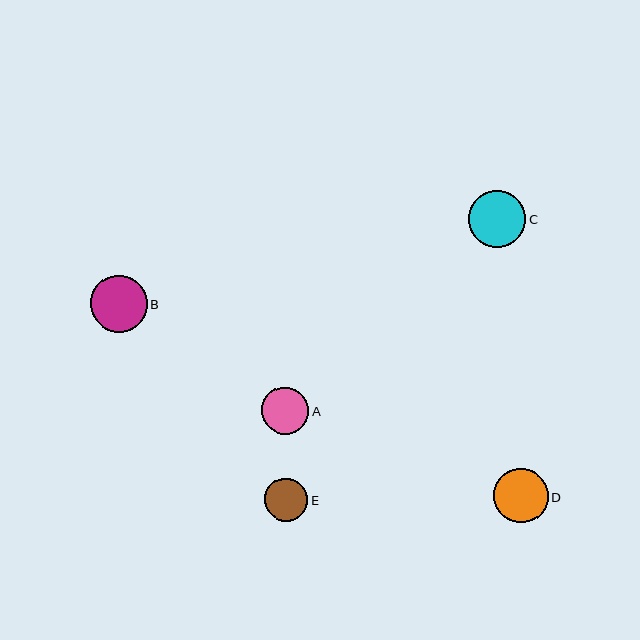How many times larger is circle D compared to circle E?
Circle D is approximately 1.3 times the size of circle E.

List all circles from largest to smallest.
From largest to smallest: C, B, D, A, E.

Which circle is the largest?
Circle C is the largest with a size of approximately 57 pixels.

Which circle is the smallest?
Circle E is the smallest with a size of approximately 44 pixels.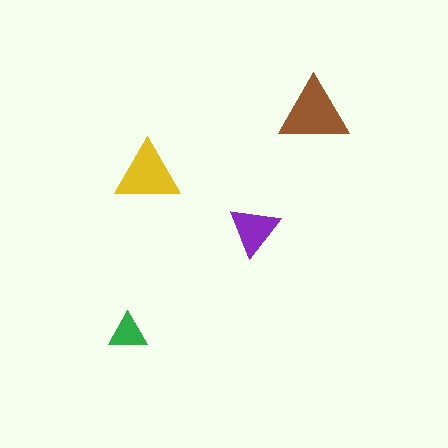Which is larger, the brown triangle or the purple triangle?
The brown one.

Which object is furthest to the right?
The brown triangle is rightmost.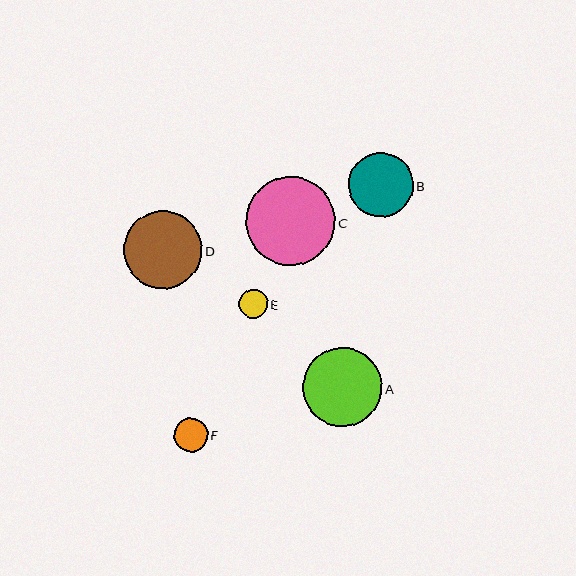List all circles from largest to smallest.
From largest to smallest: C, A, D, B, F, E.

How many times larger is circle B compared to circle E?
Circle B is approximately 2.3 times the size of circle E.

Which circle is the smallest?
Circle E is the smallest with a size of approximately 28 pixels.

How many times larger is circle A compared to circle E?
Circle A is approximately 2.8 times the size of circle E.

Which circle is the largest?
Circle C is the largest with a size of approximately 89 pixels.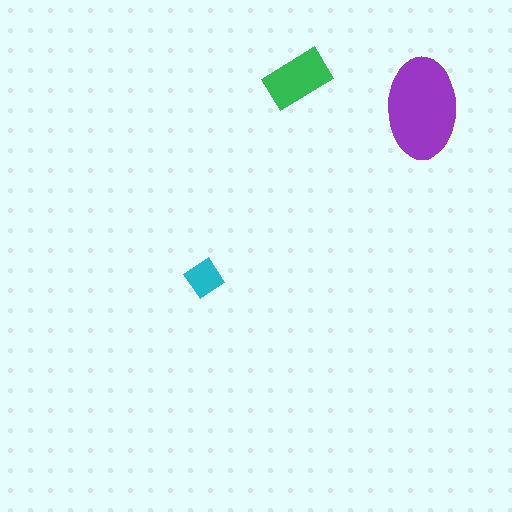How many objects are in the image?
There are 3 objects in the image.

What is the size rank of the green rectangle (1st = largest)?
2nd.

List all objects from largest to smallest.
The purple ellipse, the green rectangle, the cyan diamond.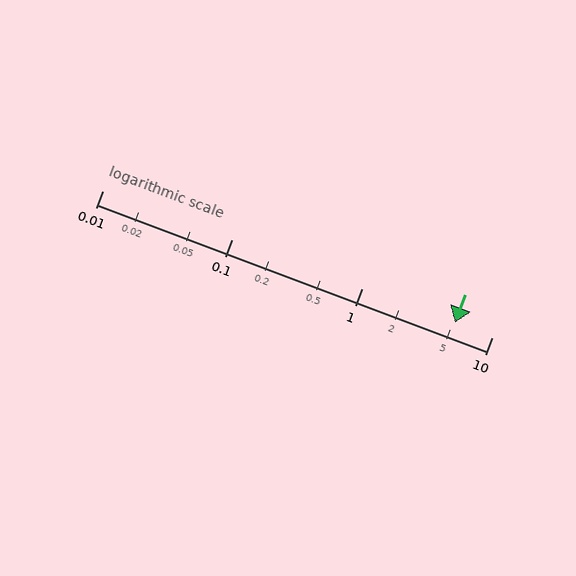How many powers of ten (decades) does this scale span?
The scale spans 3 decades, from 0.01 to 10.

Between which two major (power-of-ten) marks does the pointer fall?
The pointer is between 1 and 10.